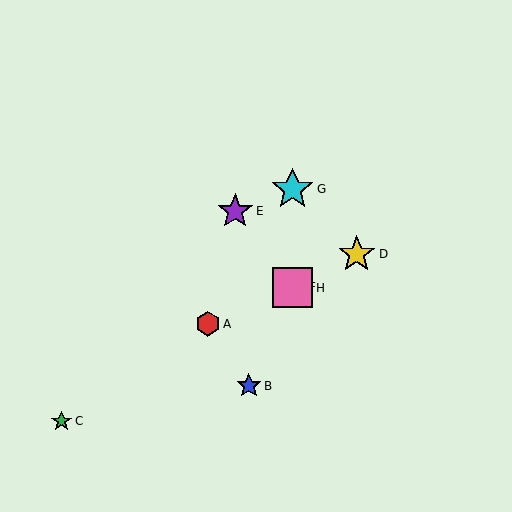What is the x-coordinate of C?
Object C is at x≈61.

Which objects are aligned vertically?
Objects F, G, H are aligned vertically.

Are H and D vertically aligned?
No, H is at x≈292 and D is at x≈357.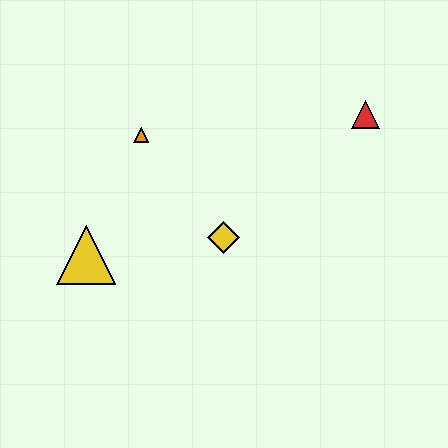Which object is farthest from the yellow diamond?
The red triangle is farthest from the yellow diamond.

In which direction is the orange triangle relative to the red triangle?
The orange triangle is to the left of the red triangle.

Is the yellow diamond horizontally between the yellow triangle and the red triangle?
Yes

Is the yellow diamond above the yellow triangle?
Yes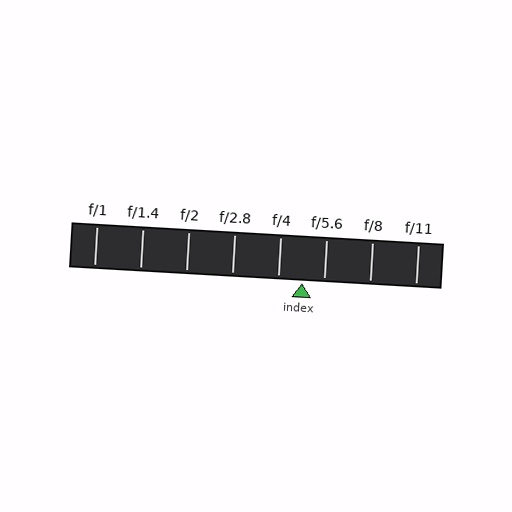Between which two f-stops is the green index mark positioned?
The index mark is between f/4 and f/5.6.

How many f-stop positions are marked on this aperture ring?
There are 8 f-stop positions marked.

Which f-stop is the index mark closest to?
The index mark is closest to f/5.6.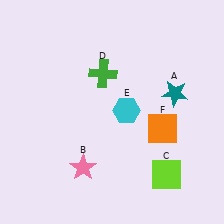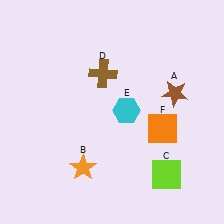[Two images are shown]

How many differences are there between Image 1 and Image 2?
There are 3 differences between the two images.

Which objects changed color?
A changed from teal to brown. B changed from pink to orange. D changed from green to brown.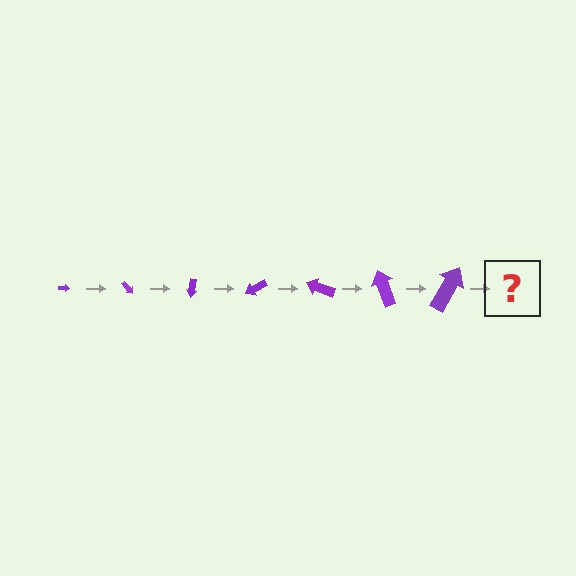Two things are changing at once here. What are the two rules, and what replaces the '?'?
The two rules are that the arrow grows larger each step and it rotates 50 degrees each step. The '?' should be an arrow, larger than the previous one and rotated 350 degrees from the start.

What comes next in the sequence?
The next element should be an arrow, larger than the previous one and rotated 350 degrees from the start.